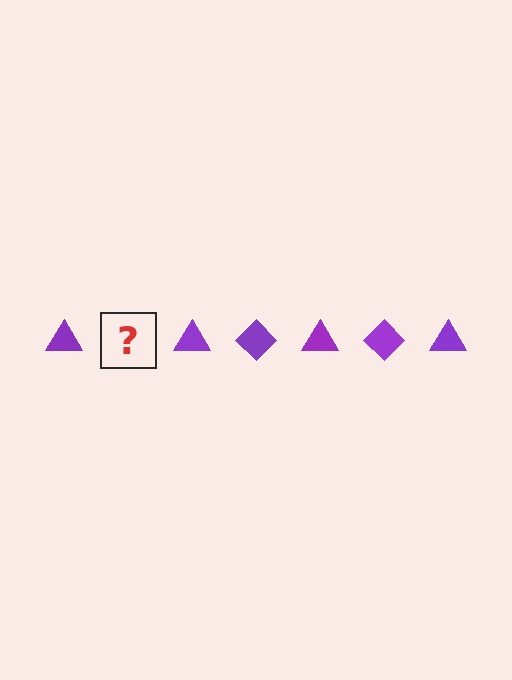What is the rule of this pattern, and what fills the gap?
The rule is that the pattern cycles through triangle, diamond shapes in purple. The gap should be filled with a purple diamond.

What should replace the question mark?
The question mark should be replaced with a purple diamond.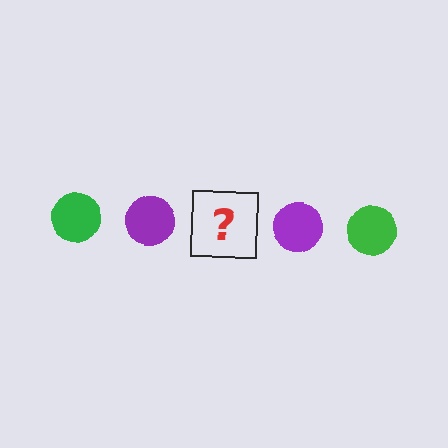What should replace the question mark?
The question mark should be replaced with a green circle.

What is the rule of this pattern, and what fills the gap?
The rule is that the pattern cycles through green, purple circles. The gap should be filled with a green circle.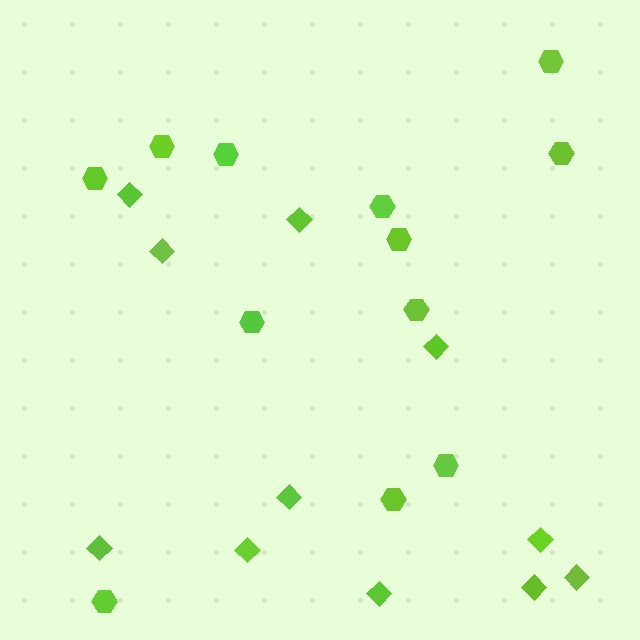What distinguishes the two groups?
There are 2 groups: one group of hexagons (12) and one group of diamonds (11).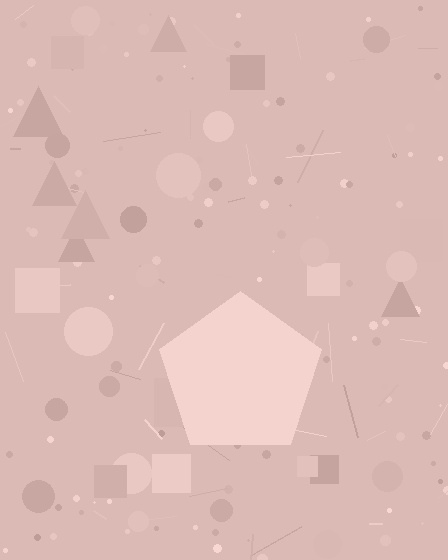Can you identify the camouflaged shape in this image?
The camouflaged shape is a pentagon.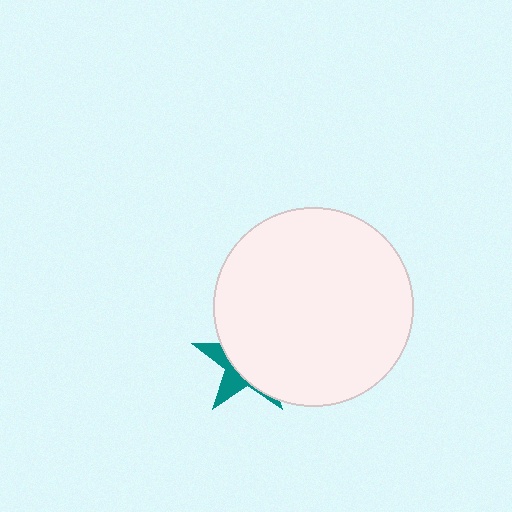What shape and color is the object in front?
The object in front is a white circle.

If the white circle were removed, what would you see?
You would see the complete teal star.